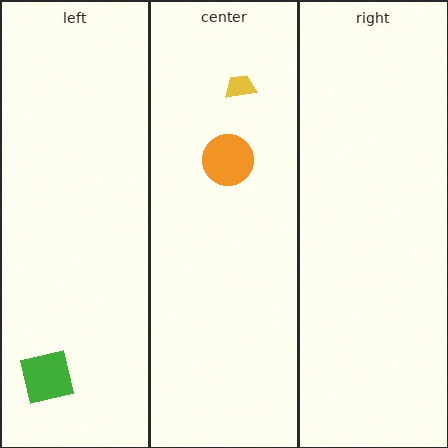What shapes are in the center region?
The yellow trapezoid, the orange circle.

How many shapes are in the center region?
2.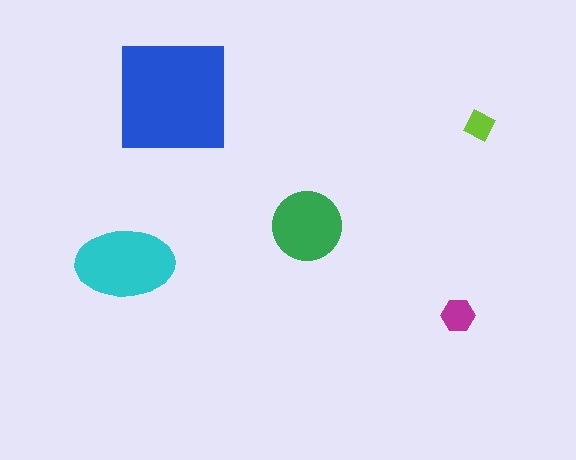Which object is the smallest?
The lime diamond.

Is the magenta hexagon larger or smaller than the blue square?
Smaller.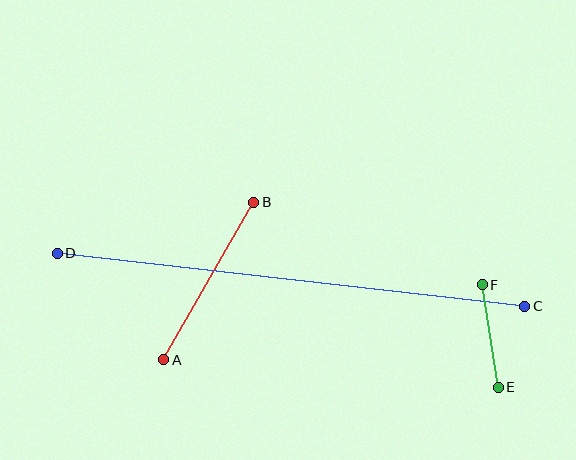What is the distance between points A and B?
The distance is approximately 181 pixels.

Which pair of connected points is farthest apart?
Points C and D are farthest apart.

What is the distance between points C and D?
The distance is approximately 471 pixels.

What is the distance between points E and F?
The distance is approximately 104 pixels.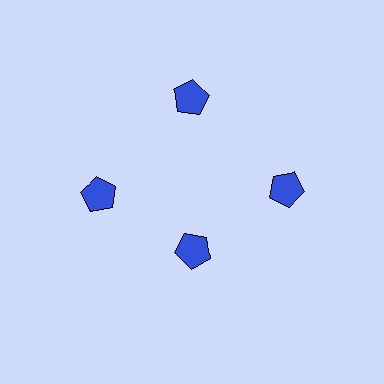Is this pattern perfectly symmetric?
No. The 4 blue pentagons are arranged in a ring, but one element near the 6 o'clock position is pulled inward toward the center, breaking the 4-fold rotational symmetry.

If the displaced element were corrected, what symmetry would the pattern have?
It would have 4-fold rotational symmetry — the pattern would map onto itself every 90 degrees.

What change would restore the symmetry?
The symmetry would be restored by moving it outward, back onto the ring so that all 4 pentagons sit at equal angles and equal distance from the center.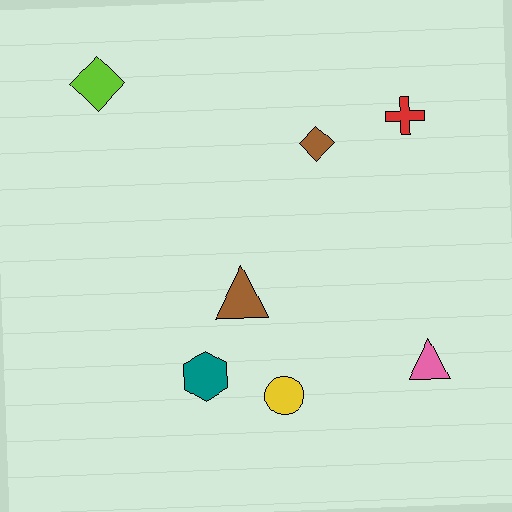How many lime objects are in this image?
There is 1 lime object.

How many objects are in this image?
There are 7 objects.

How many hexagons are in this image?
There is 1 hexagon.